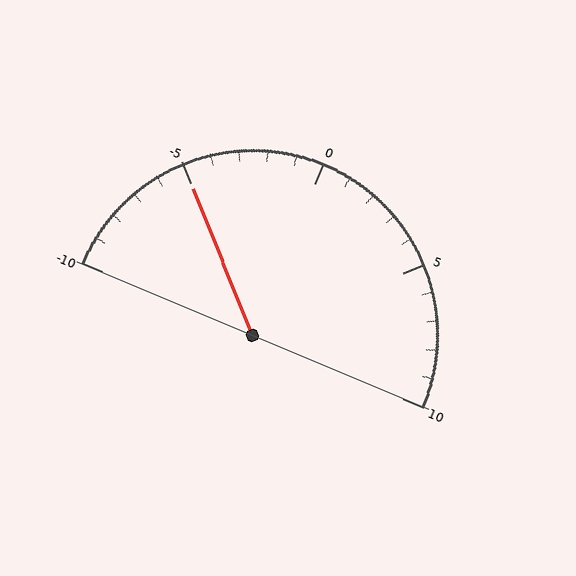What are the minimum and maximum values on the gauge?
The gauge ranges from -10 to 10.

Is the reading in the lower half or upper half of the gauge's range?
The reading is in the lower half of the range (-10 to 10).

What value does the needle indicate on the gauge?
The needle indicates approximately -5.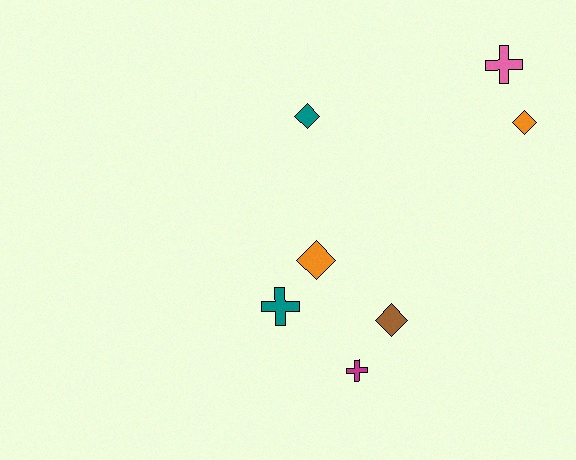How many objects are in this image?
There are 7 objects.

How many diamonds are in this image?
There are 4 diamonds.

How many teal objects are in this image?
There are 2 teal objects.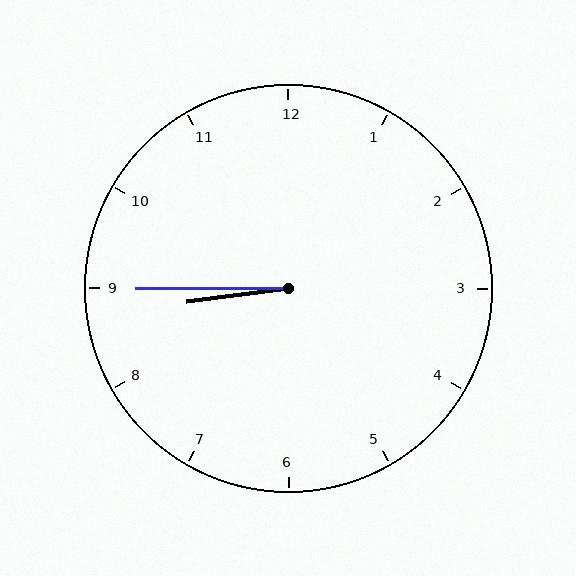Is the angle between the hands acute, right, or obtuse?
It is acute.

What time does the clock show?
8:45.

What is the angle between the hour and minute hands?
Approximately 8 degrees.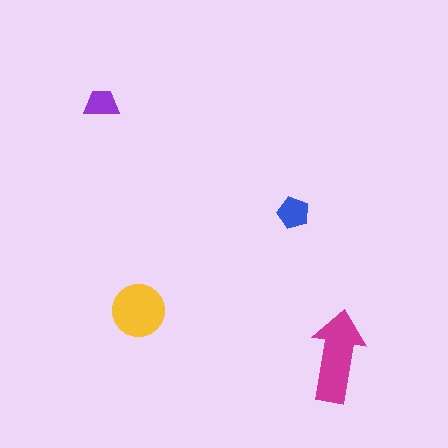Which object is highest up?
The purple trapezoid is topmost.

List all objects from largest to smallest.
The magenta arrow, the yellow circle, the blue pentagon, the purple trapezoid.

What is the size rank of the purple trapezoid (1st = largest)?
4th.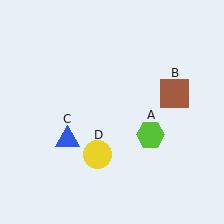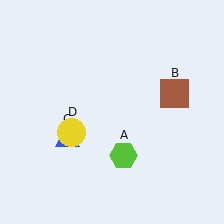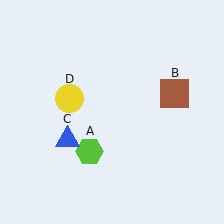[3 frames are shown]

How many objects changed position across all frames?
2 objects changed position: lime hexagon (object A), yellow circle (object D).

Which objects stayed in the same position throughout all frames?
Brown square (object B) and blue triangle (object C) remained stationary.